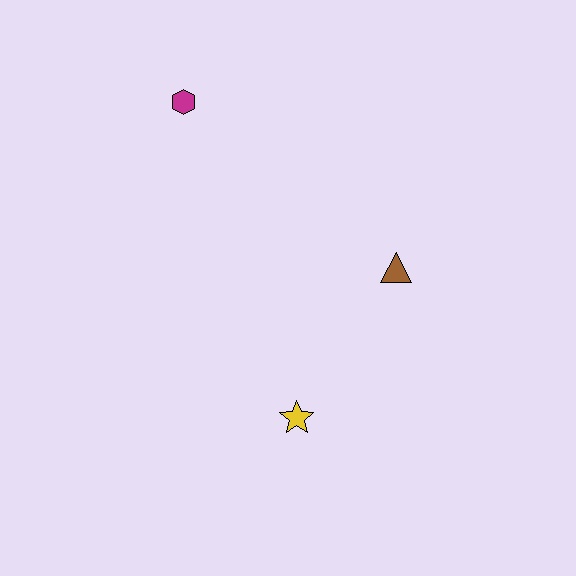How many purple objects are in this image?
There are no purple objects.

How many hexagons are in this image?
There is 1 hexagon.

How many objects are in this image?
There are 3 objects.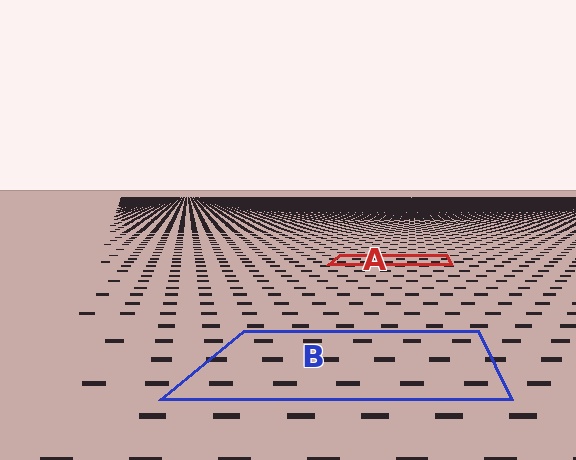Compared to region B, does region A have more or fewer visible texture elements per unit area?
Region A has more texture elements per unit area — they are packed more densely because it is farther away.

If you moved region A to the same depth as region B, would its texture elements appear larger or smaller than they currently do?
They would appear larger. At a closer depth, the same texture elements are projected at a bigger on-screen size.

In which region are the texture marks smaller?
The texture marks are smaller in region A, because it is farther away.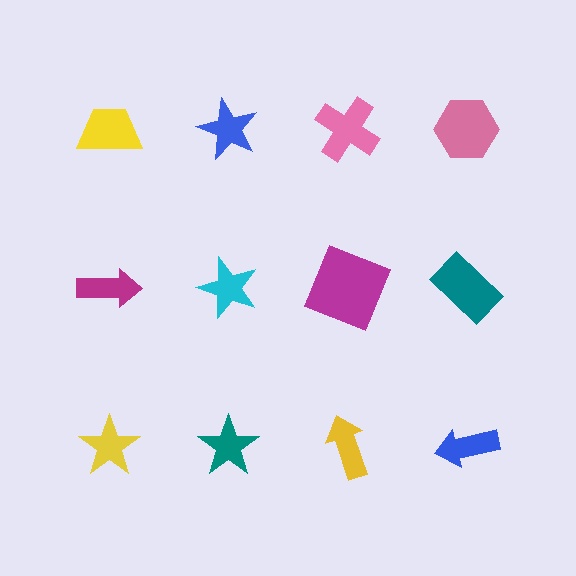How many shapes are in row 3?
4 shapes.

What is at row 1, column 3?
A pink cross.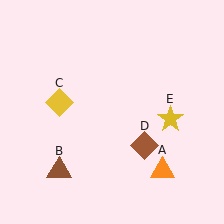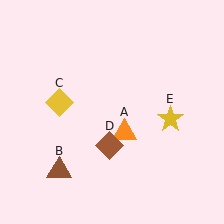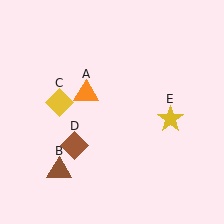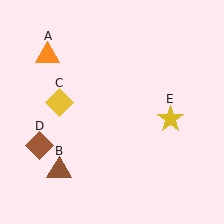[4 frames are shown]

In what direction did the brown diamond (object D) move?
The brown diamond (object D) moved left.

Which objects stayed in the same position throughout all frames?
Brown triangle (object B) and yellow diamond (object C) and yellow star (object E) remained stationary.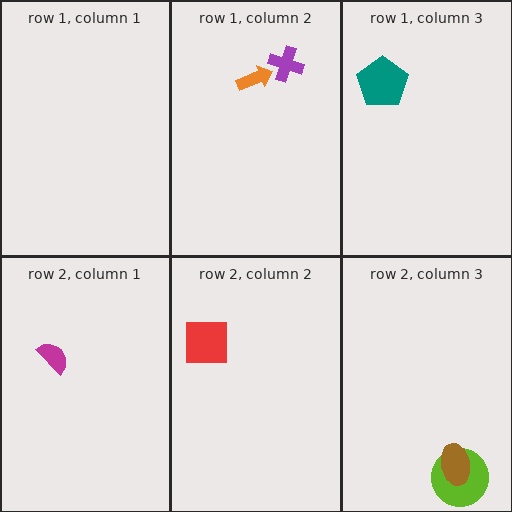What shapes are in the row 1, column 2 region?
The purple cross, the orange arrow.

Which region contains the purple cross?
The row 1, column 2 region.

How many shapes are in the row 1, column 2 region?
2.